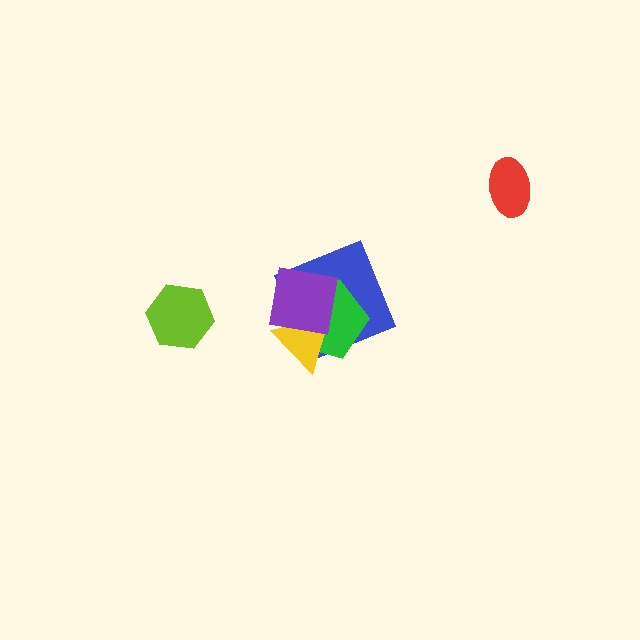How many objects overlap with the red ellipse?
0 objects overlap with the red ellipse.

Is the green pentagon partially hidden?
Yes, it is partially covered by another shape.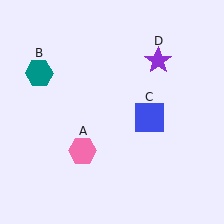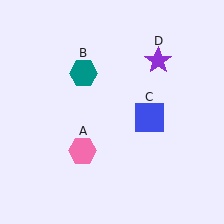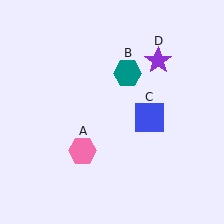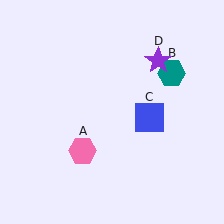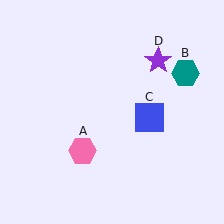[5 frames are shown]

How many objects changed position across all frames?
1 object changed position: teal hexagon (object B).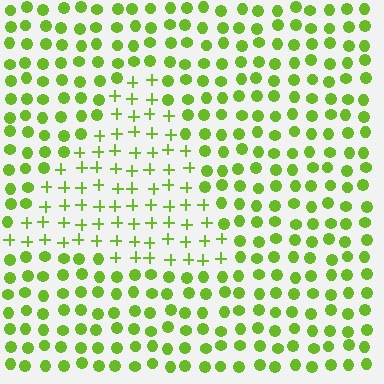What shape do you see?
I see a triangle.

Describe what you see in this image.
The image is filled with small lime elements arranged in a uniform grid. A triangle-shaped region contains plus signs, while the surrounding area contains circles. The boundary is defined purely by the change in element shape.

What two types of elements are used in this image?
The image uses plus signs inside the triangle region and circles outside it.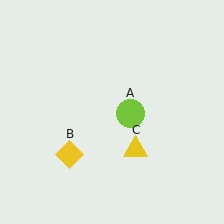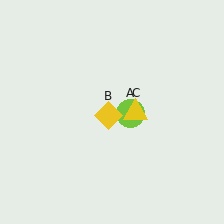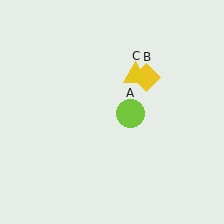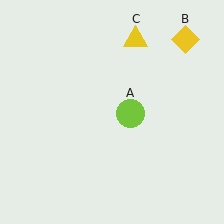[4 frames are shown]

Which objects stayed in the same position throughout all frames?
Lime circle (object A) remained stationary.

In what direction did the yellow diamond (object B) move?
The yellow diamond (object B) moved up and to the right.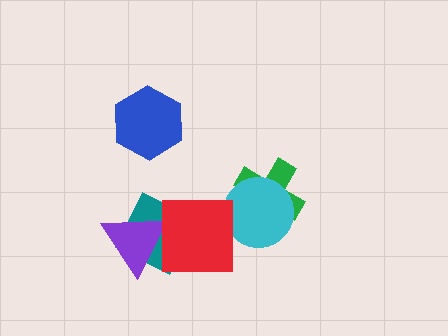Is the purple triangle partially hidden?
Yes, it is partially covered by another shape.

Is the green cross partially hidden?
Yes, it is partially covered by another shape.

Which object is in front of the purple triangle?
The red square is in front of the purple triangle.